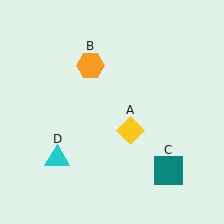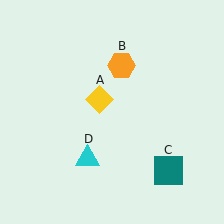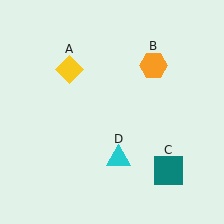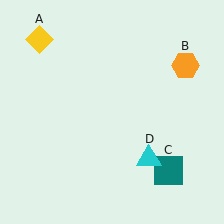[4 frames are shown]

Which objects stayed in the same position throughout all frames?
Teal square (object C) remained stationary.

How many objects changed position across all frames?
3 objects changed position: yellow diamond (object A), orange hexagon (object B), cyan triangle (object D).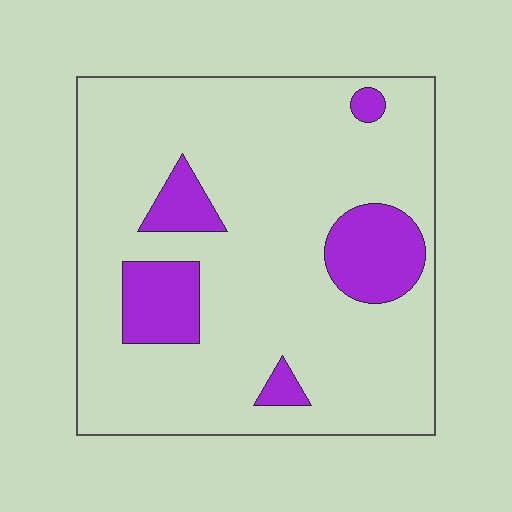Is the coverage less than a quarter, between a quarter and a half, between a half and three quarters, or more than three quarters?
Less than a quarter.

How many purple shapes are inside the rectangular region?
5.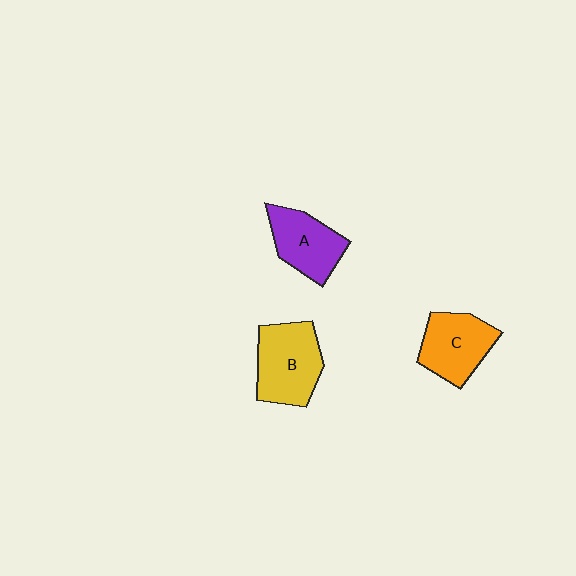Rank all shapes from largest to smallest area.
From largest to smallest: B (yellow), C (orange), A (purple).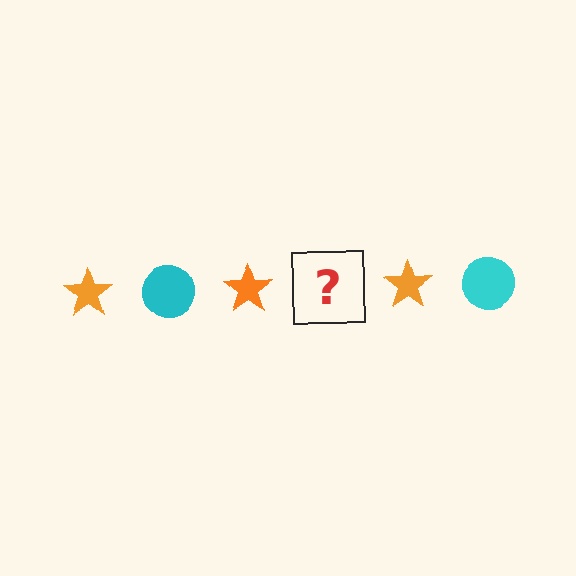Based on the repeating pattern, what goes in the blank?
The blank should be a cyan circle.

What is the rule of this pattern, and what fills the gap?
The rule is that the pattern alternates between orange star and cyan circle. The gap should be filled with a cyan circle.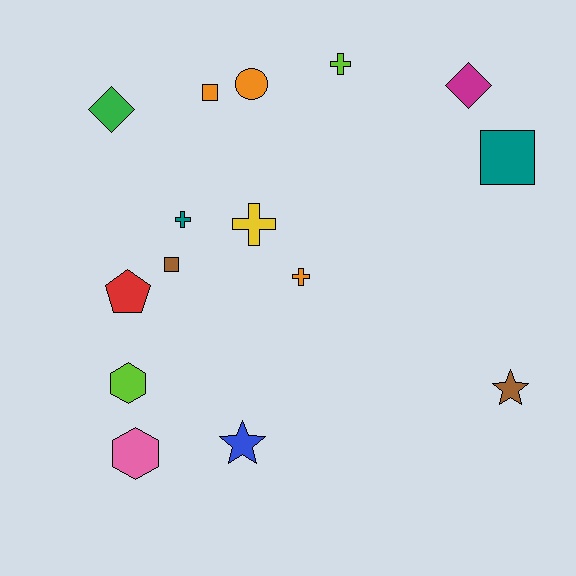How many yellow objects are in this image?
There is 1 yellow object.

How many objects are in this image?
There are 15 objects.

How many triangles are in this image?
There are no triangles.